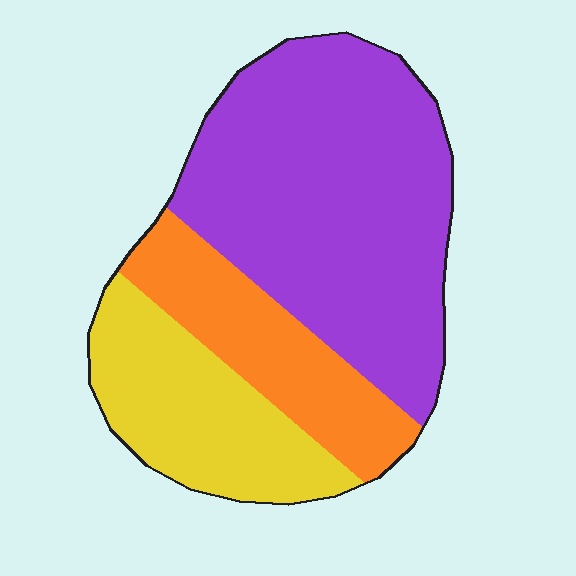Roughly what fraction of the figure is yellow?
Yellow takes up about one quarter (1/4) of the figure.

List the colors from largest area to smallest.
From largest to smallest: purple, yellow, orange.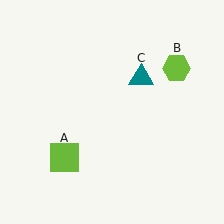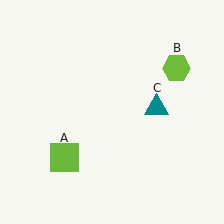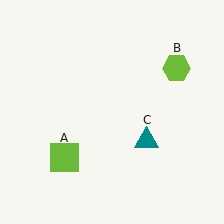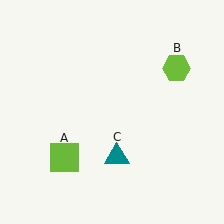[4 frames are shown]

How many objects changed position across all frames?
1 object changed position: teal triangle (object C).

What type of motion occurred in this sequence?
The teal triangle (object C) rotated clockwise around the center of the scene.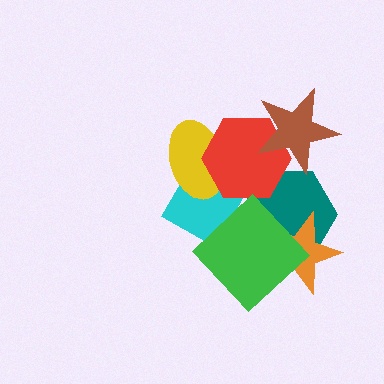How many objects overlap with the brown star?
2 objects overlap with the brown star.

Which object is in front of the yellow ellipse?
The red hexagon is in front of the yellow ellipse.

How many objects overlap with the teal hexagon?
4 objects overlap with the teal hexagon.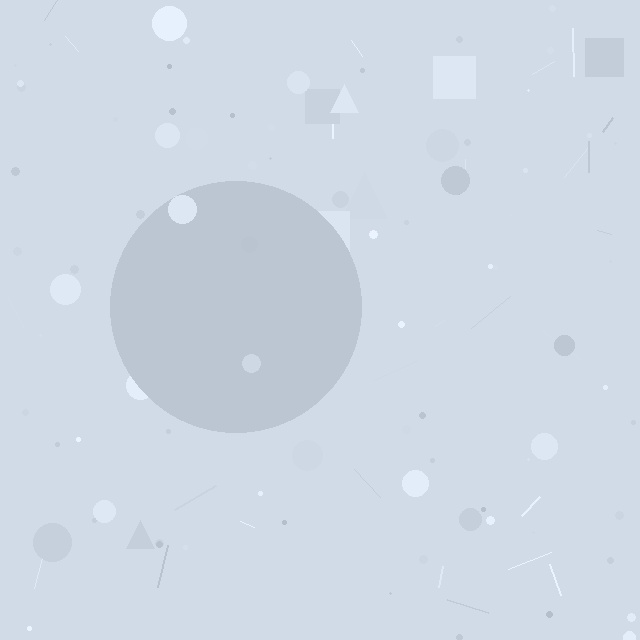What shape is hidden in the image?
A circle is hidden in the image.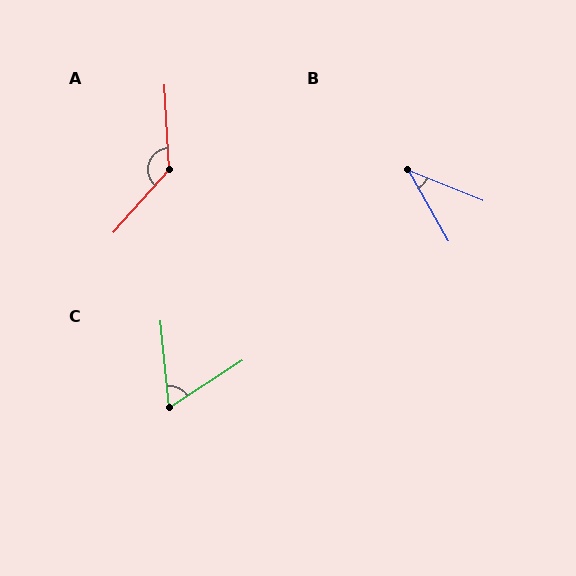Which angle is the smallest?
B, at approximately 38 degrees.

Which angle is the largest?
A, at approximately 135 degrees.